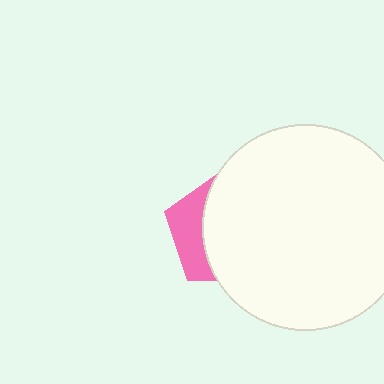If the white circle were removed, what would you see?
You would see the complete pink pentagon.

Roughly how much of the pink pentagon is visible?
A small part of it is visible (roughly 30%).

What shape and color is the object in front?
The object in front is a white circle.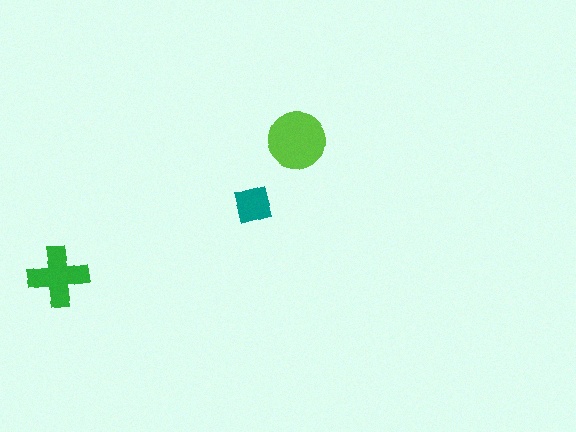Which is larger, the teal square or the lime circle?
The lime circle.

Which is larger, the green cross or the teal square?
The green cross.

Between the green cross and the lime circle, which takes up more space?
The lime circle.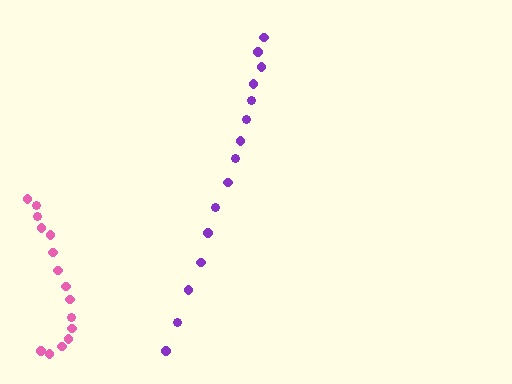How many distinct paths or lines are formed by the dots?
There are 2 distinct paths.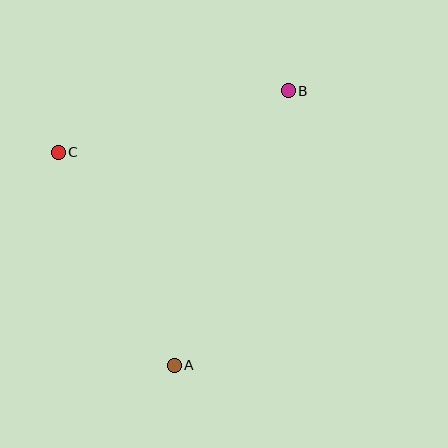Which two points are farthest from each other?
Points A and B are farthest from each other.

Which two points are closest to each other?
Points B and C are closest to each other.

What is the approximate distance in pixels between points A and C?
The distance between A and C is approximately 243 pixels.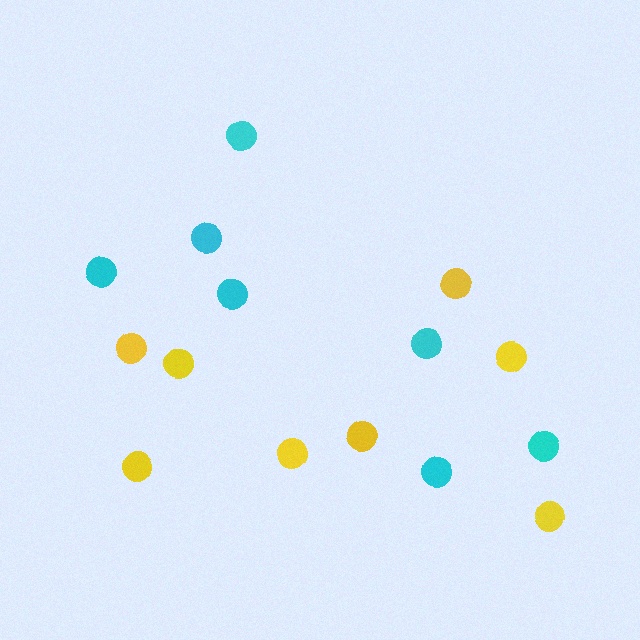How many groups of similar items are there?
There are 2 groups: one group of yellow circles (8) and one group of cyan circles (7).